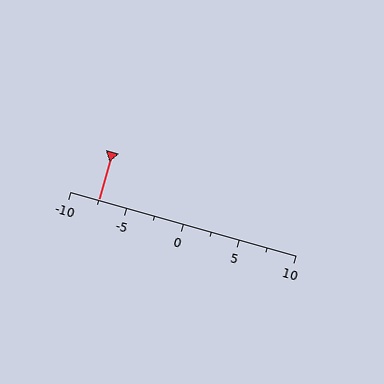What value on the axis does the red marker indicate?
The marker indicates approximately -7.5.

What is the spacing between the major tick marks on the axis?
The major ticks are spaced 5 apart.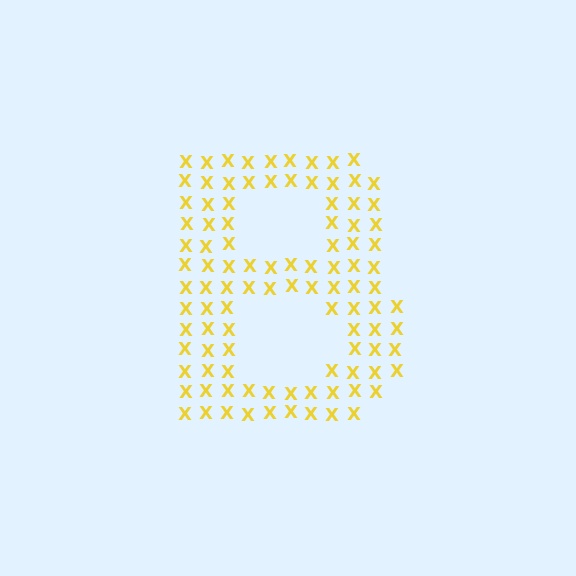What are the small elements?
The small elements are letter X's.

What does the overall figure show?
The overall figure shows the letter B.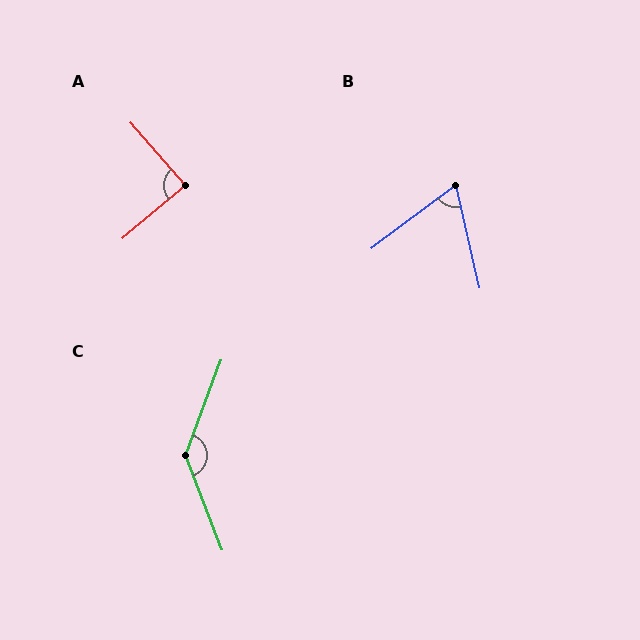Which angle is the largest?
C, at approximately 138 degrees.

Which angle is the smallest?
B, at approximately 66 degrees.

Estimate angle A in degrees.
Approximately 89 degrees.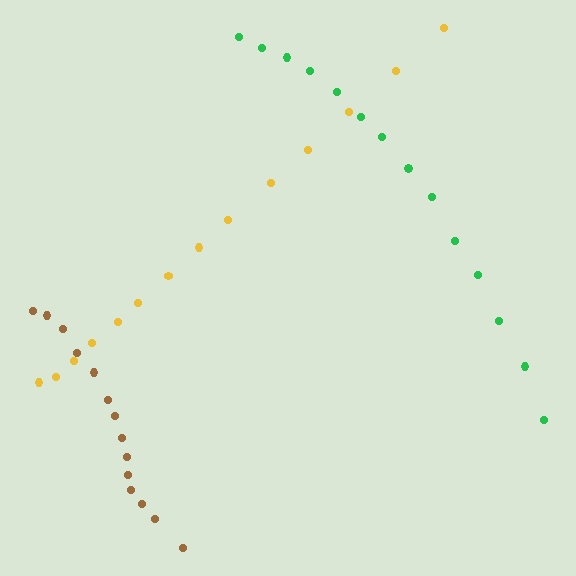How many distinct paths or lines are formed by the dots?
There are 3 distinct paths.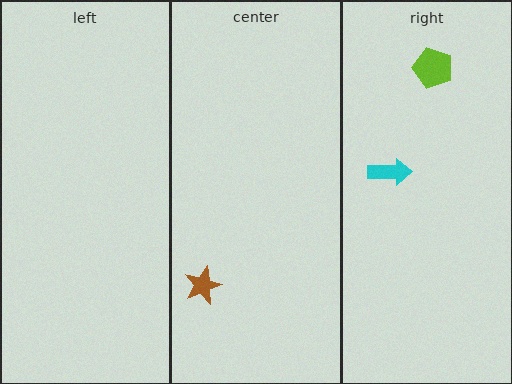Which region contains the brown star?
The center region.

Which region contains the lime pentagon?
The right region.